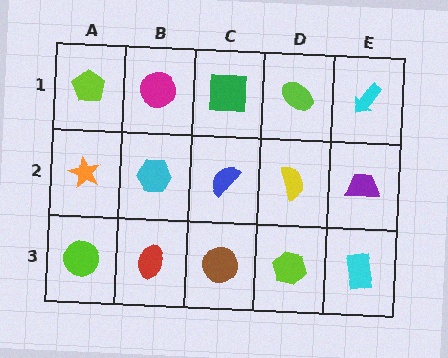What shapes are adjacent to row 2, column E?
A cyan arrow (row 1, column E), a cyan rectangle (row 3, column E), a yellow semicircle (row 2, column D).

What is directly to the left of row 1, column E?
A lime ellipse.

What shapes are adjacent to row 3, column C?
A blue semicircle (row 2, column C), a red ellipse (row 3, column B), a lime hexagon (row 3, column D).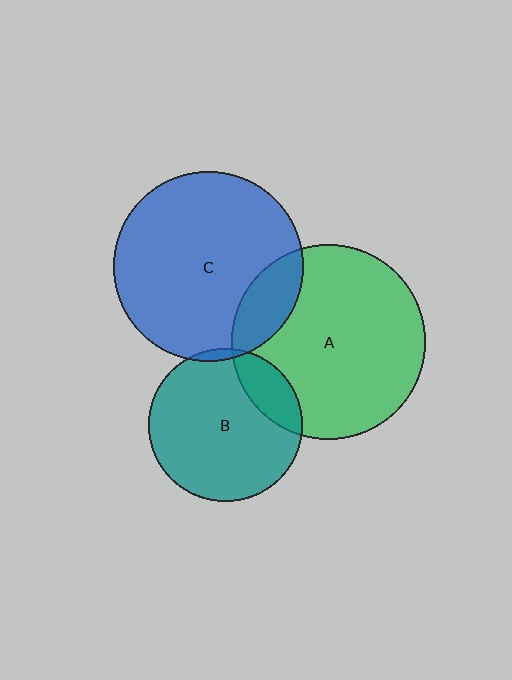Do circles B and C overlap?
Yes.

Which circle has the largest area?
Circle A (green).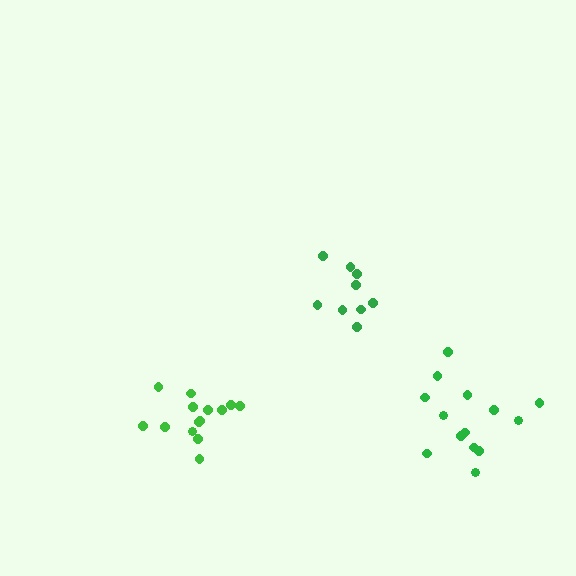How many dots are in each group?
Group 1: 14 dots, Group 2: 9 dots, Group 3: 14 dots (37 total).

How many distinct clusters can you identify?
There are 3 distinct clusters.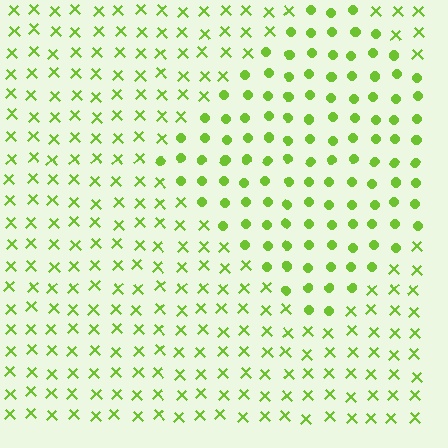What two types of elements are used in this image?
The image uses circles inside the diamond region and X marks outside it.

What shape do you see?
I see a diamond.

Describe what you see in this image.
The image is filled with small lime elements arranged in a uniform grid. A diamond-shaped region contains circles, while the surrounding area contains X marks. The boundary is defined purely by the change in element shape.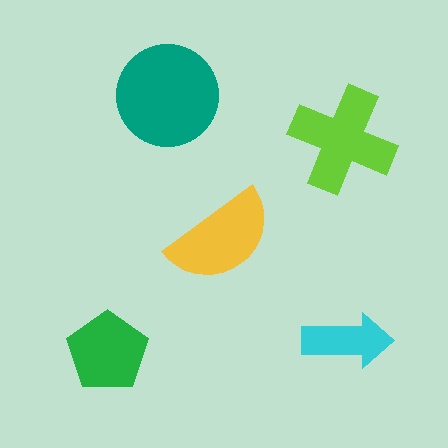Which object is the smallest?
The cyan arrow.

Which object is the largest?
The teal circle.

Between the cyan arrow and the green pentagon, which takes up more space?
The green pentagon.